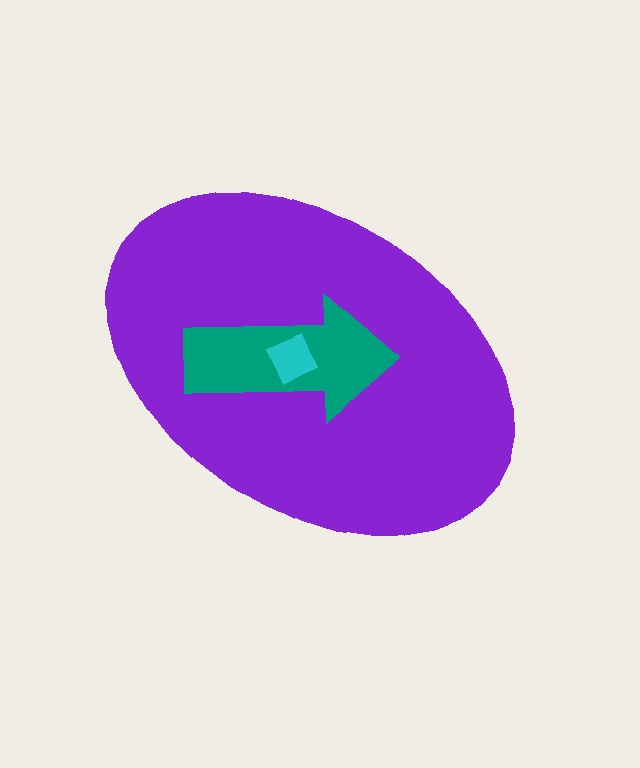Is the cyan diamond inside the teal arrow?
Yes.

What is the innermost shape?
The cyan diamond.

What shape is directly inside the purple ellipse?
The teal arrow.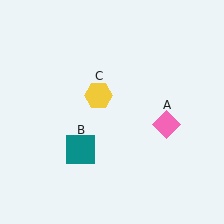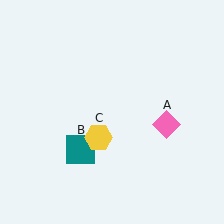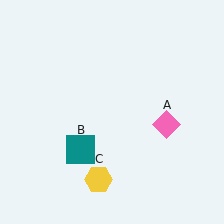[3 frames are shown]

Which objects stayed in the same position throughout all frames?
Pink diamond (object A) and teal square (object B) remained stationary.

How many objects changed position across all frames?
1 object changed position: yellow hexagon (object C).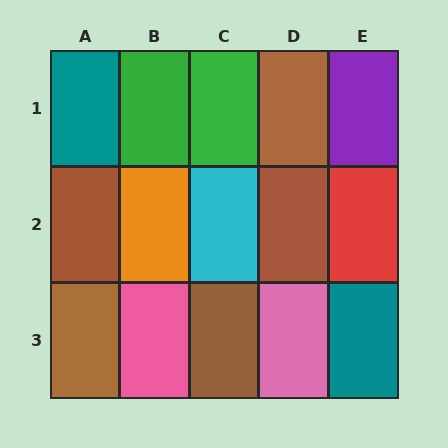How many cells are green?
2 cells are green.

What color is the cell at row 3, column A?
Brown.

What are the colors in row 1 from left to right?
Teal, green, green, brown, purple.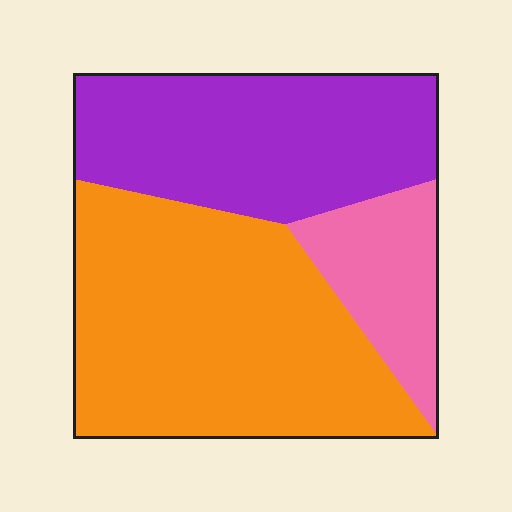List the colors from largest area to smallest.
From largest to smallest: orange, purple, pink.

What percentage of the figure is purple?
Purple covers 35% of the figure.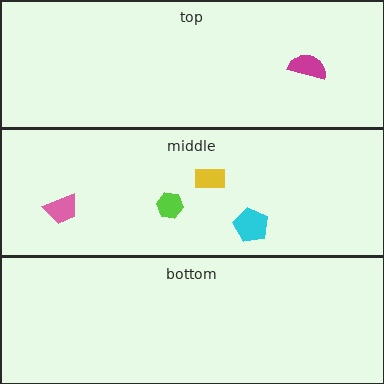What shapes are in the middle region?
The lime hexagon, the pink trapezoid, the cyan pentagon, the yellow rectangle.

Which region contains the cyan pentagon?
The middle region.